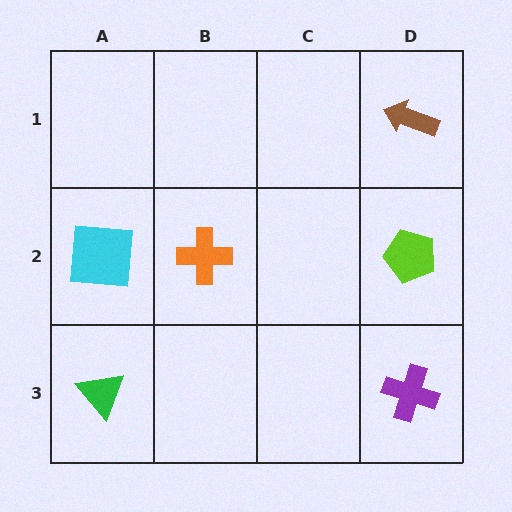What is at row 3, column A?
A green triangle.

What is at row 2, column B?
An orange cross.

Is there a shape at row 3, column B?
No, that cell is empty.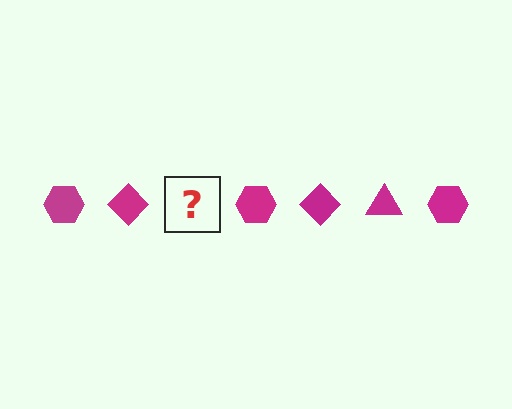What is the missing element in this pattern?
The missing element is a magenta triangle.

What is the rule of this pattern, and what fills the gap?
The rule is that the pattern cycles through hexagon, diamond, triangle shapes in magenta. The gap should be filled with a magenta triangle.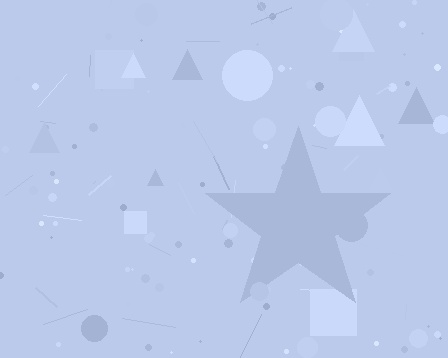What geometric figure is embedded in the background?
A star is embedded in the background.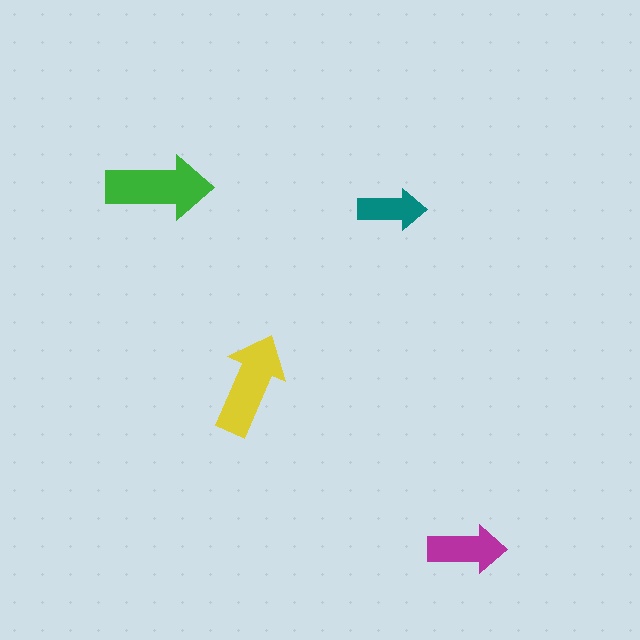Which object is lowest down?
The magenta arrow is bottommost.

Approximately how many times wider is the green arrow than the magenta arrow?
About 1.5 times wider.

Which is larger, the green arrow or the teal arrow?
The green one.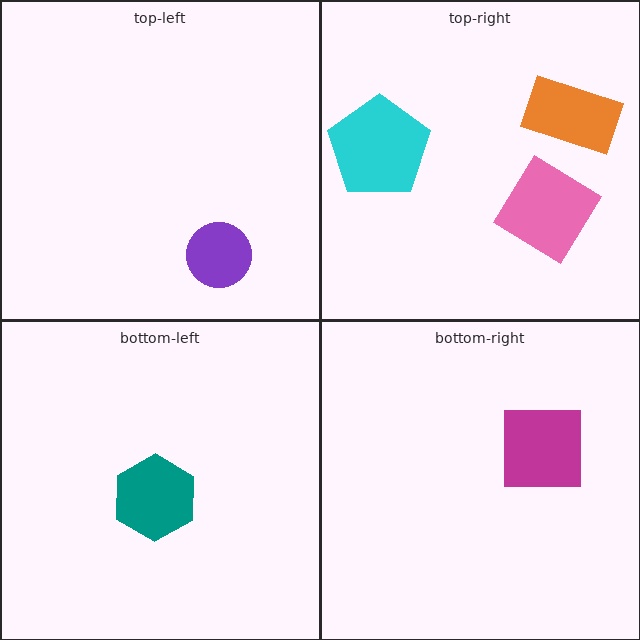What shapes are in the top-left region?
The purple circle.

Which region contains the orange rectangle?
The top-right region.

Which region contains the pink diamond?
The top-right region.